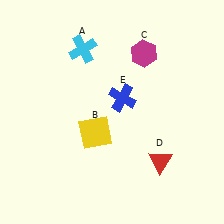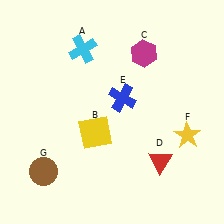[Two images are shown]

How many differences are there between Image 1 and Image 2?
There are 2 differences between the two images.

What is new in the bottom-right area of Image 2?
A yellow star (F) was added in the bottom-right area of Image 2.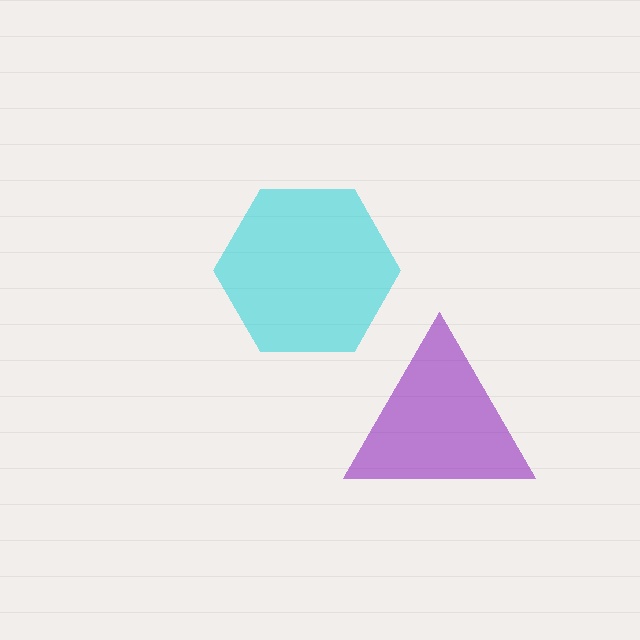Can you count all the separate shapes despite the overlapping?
Yes, there are 2 separate shapes.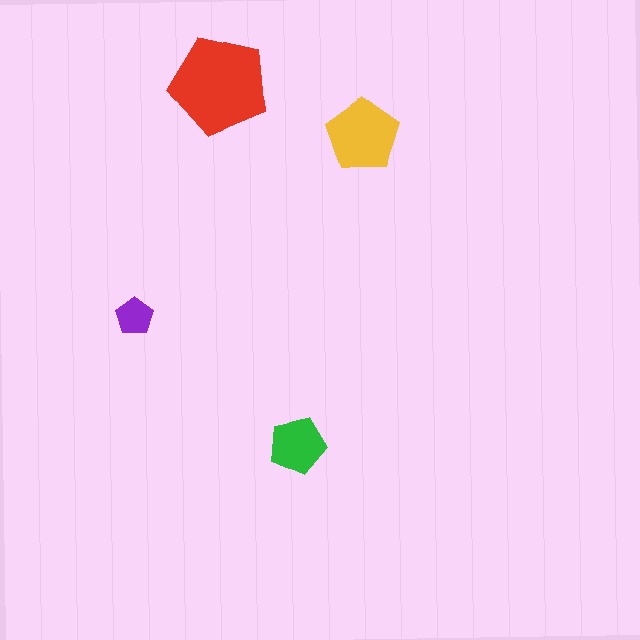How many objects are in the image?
There are 4 objects in the image.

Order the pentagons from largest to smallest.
the red one, the yellow one, the green one, the purple one.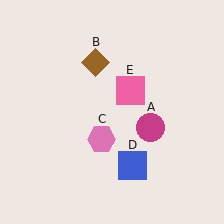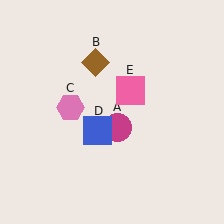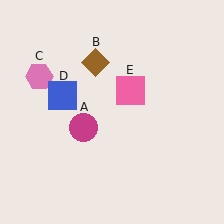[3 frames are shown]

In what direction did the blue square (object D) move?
The blue square (object D) moved up and to the left.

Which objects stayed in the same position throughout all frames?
Brown diamond (object B) and pink square (object E) remained stationary.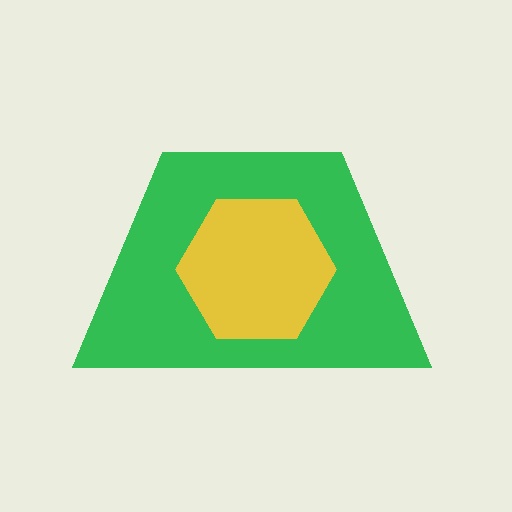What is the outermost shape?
The green trapezoid.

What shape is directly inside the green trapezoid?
The yellow hexagon.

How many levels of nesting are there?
2.